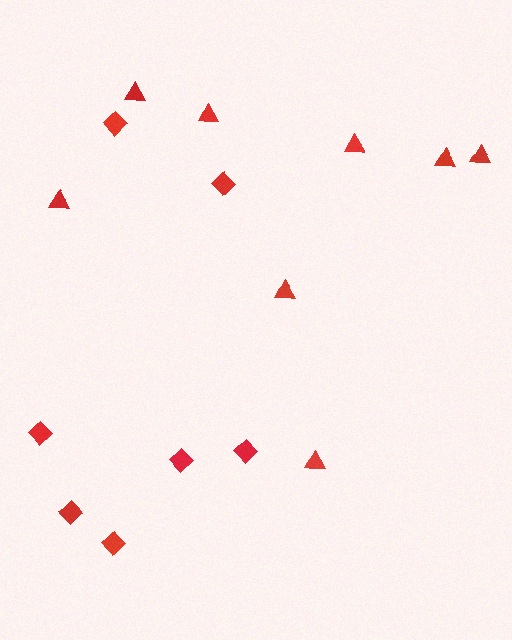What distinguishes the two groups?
There are 2 groups: one group of triangles (8) and one group of diamonds (7).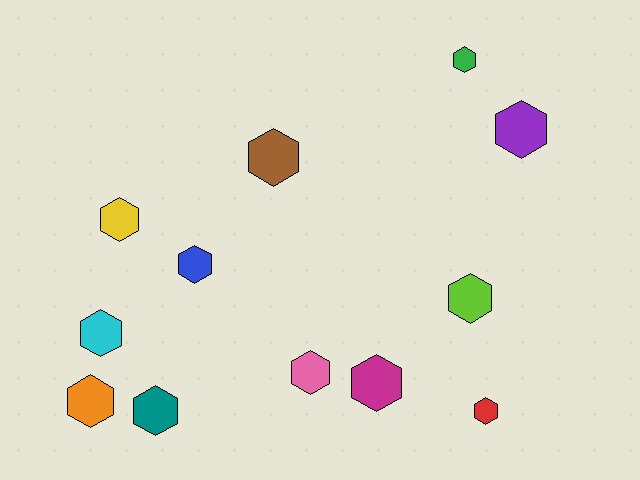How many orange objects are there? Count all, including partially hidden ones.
There is 1 orange object.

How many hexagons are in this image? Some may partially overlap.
There are 12 hexagons.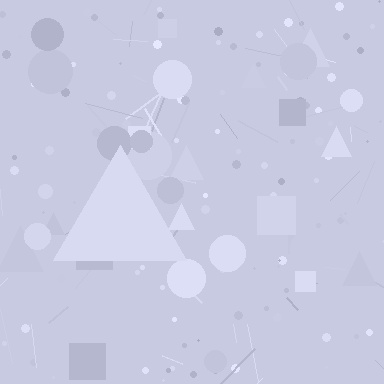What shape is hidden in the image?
A triangle is hidden in the image.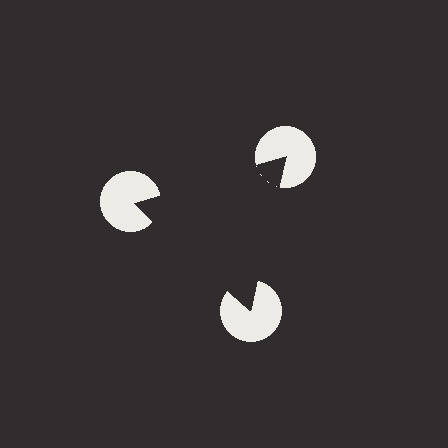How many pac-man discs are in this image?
There are 3 — one at each vertex of the illusory triangle.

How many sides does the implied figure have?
3 sides.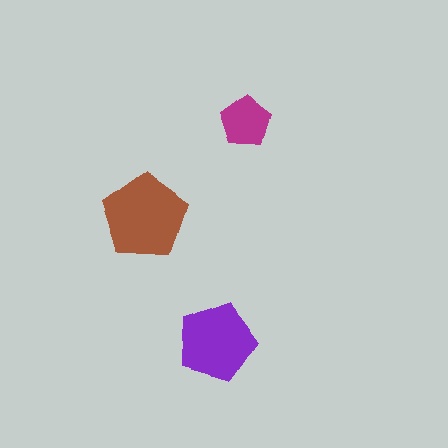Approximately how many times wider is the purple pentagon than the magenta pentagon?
About 1.5 times wider.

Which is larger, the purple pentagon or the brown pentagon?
The brown one.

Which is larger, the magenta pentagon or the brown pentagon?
The brown one.